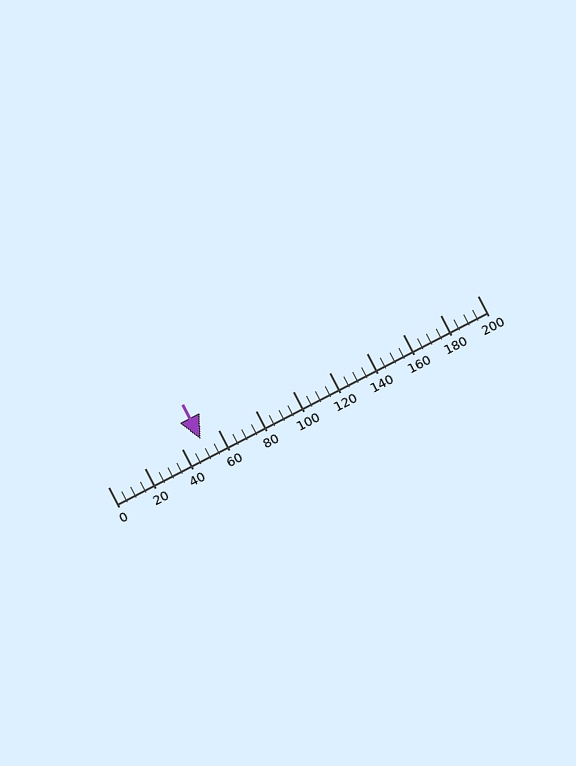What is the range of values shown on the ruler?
The ruler shows values from 0 to 200.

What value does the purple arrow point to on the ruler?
The purple arrow points to approximately 50.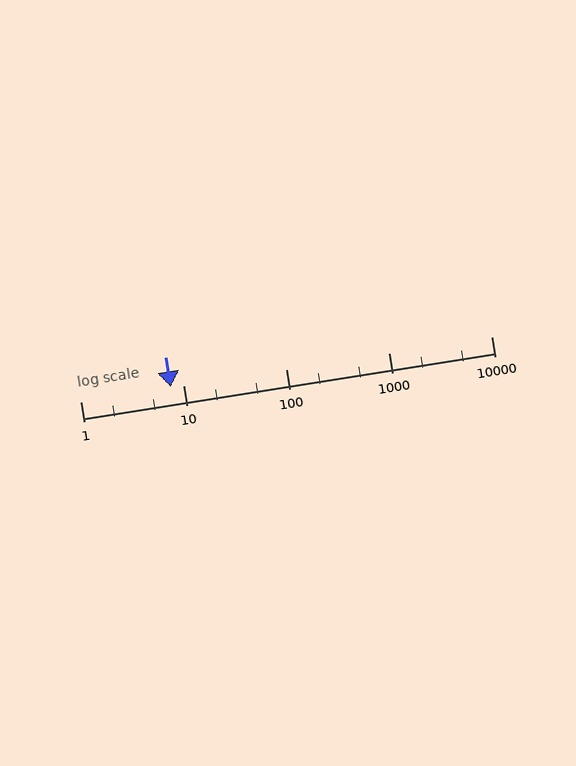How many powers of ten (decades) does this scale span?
The scale spans 4 decades, from 1 to 10000.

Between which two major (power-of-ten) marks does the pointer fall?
The pointer is between 1 and 10.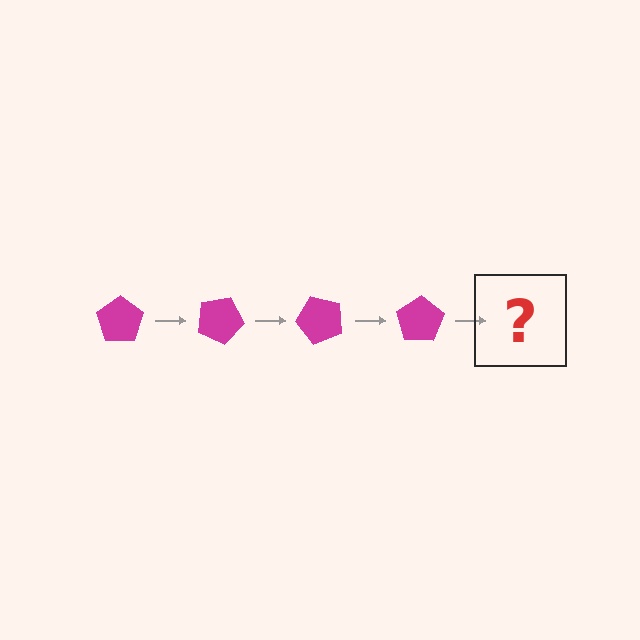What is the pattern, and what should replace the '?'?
The pattern is that the pentagon rotates 25 degrees each step. The '?' should be a magenta pentagon rotated 100 degrees.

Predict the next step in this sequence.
The next step is a magenta pentagon rotated 100 degrees.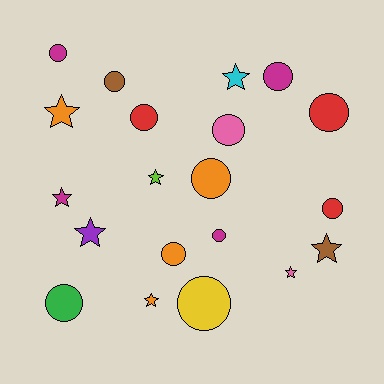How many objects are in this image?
There are 20 objects.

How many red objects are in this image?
There are 3 red objects.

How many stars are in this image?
There are 8 stars.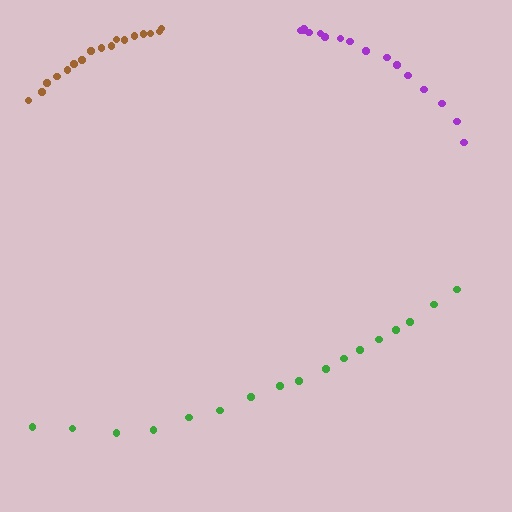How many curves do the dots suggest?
There are 3 distinct paths.